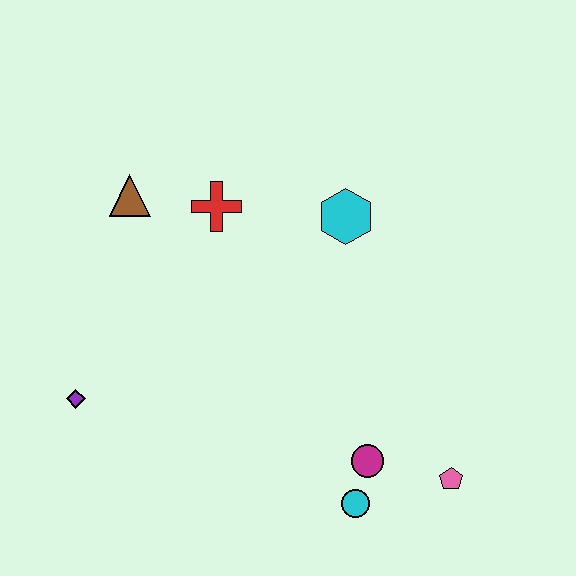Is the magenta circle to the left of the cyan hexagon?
No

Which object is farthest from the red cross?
The pink pentagon is farthest from the red cross.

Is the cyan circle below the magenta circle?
Yes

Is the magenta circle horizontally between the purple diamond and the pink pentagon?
Yes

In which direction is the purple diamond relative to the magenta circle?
The purple diamond is to the left of the magenta circle.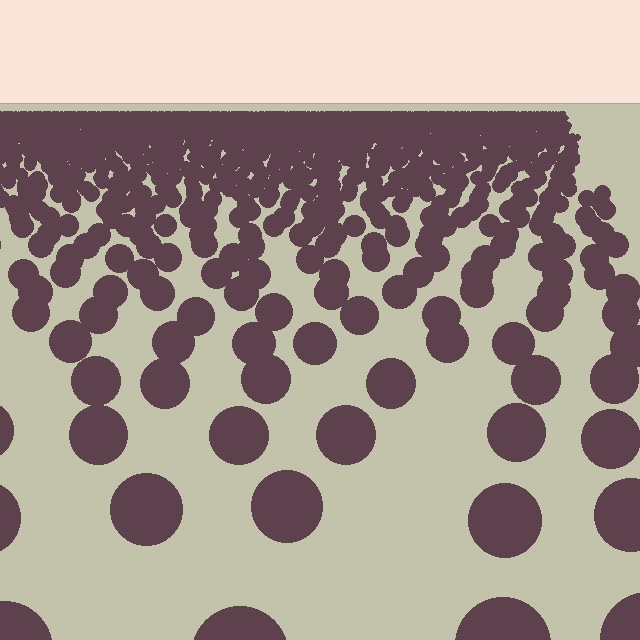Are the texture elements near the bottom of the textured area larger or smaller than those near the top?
Larger. Near the bottom, elements are closer to the viewer and appear at a bigger on-screen size.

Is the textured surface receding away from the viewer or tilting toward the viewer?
The surface is receding away from the viewer. Texture elements get smaller and denser toward the top.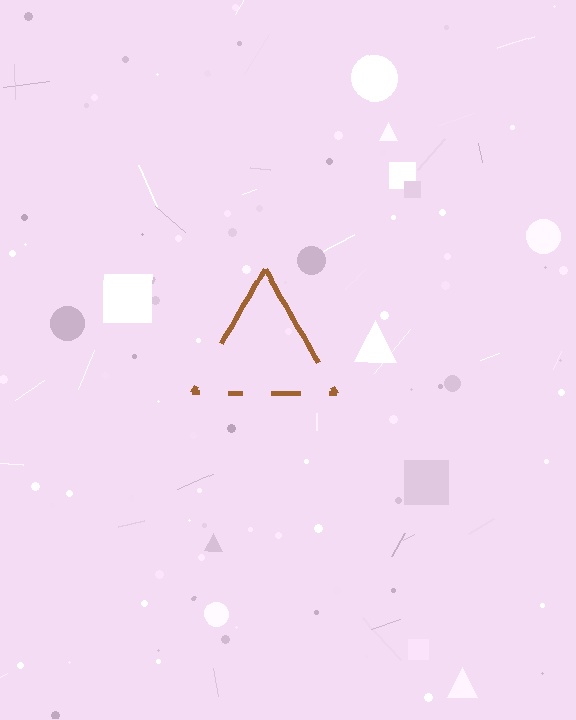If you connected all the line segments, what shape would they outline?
They would outline a triangle.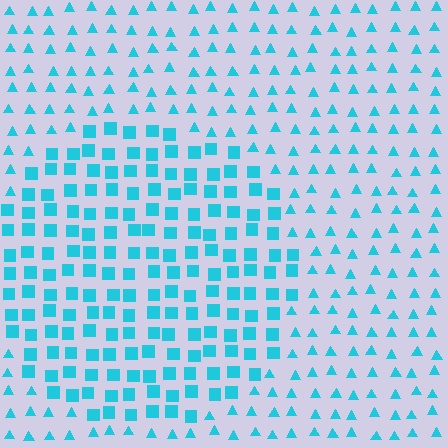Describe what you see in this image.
The image is filled with small cyan elements arranged in a uniform grid. A circle-shaped region contains squares, while the surrounding area contains triangles. The boundary is defined purely by the change in element shape.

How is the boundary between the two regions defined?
The boundary is defined by a change in element shape: squares inside vs. triangles outside. All elements share the same color and spacing.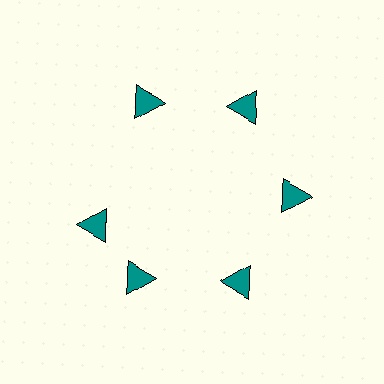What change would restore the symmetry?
The symmetry would be restored by rotating it back into even spacing with its neighbors so that all 6 triangles sit at equal angles and equal distance from the center.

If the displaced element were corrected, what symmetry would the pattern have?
It would have 6-fold rotational symmetry — the pattern would map onto itself every 60 degrees.